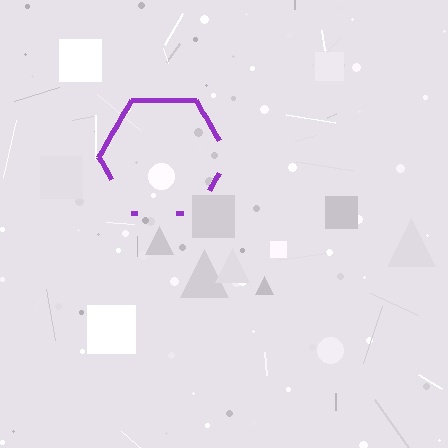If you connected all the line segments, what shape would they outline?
They would outline a hexagon.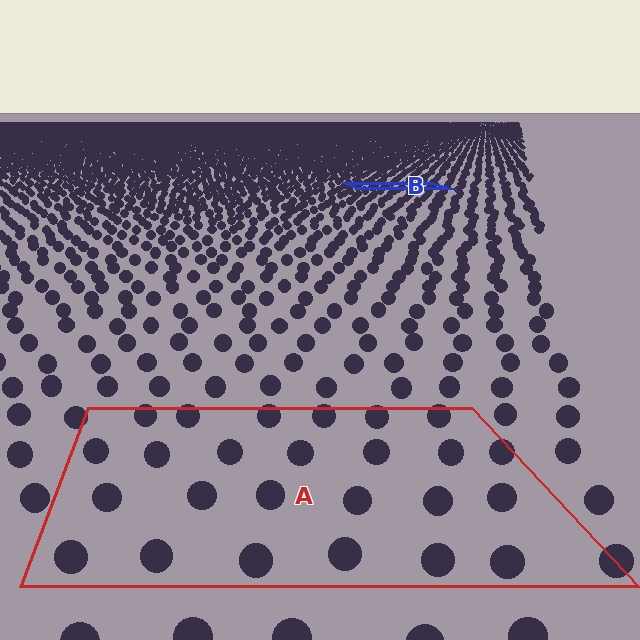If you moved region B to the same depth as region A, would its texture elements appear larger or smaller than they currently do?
They would appear larger. At a closer depth, the same texture elements are projected at a bigger on-screen size.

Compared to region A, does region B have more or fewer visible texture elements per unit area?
Region B has more texture elements per unit area — they are packed more densely because it is farther away.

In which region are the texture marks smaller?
The texture marks are smaller in region B, because it is farther away.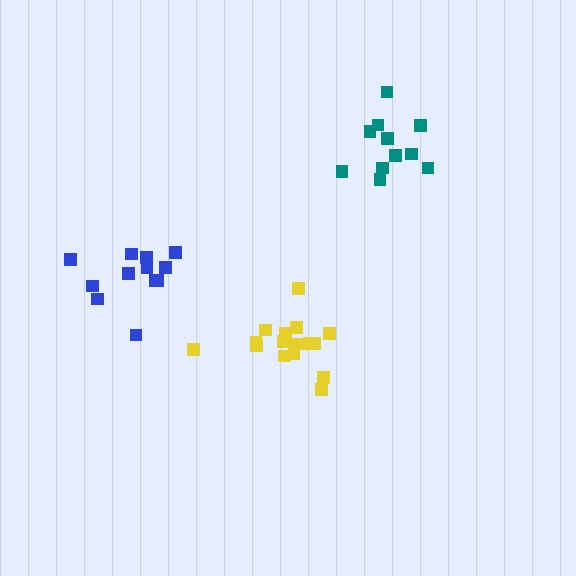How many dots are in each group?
Group 1: 16 dots, Group 2: 12 dots, Group 3: 11 dots (39 total).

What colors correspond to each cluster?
The clusters are colored: yellow, blue, teal.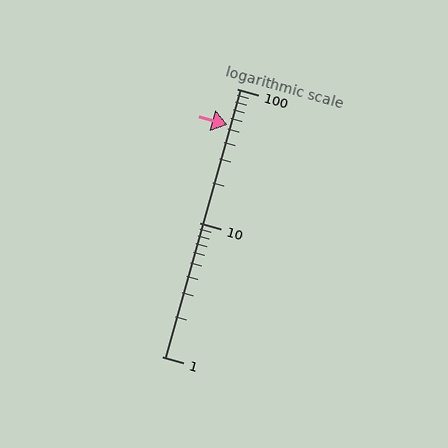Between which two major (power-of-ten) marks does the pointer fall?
The pointer is between 10 and 100.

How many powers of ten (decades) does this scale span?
The scale spans 2 decades, from 1 to 100.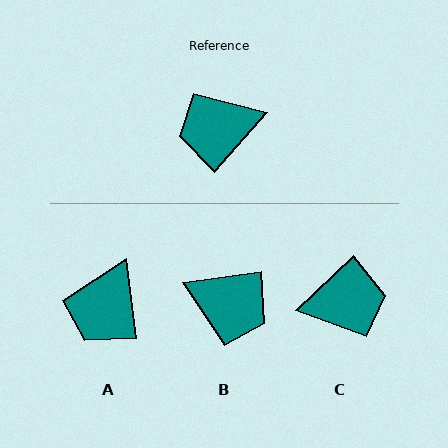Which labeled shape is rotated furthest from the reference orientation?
C, about 174 degrees away.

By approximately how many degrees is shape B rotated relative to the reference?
Approximately 138 degrees counter-clockwise.